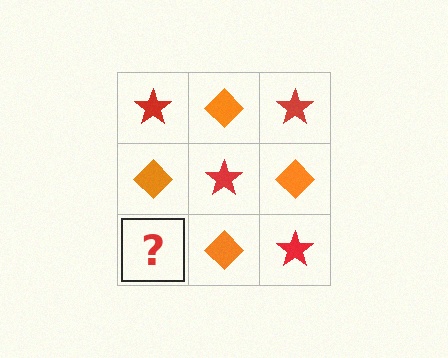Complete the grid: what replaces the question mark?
The question mark should be replaced with a red star.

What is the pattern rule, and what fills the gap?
The rule is that it alternates red star and orange diamond in a checkerboard pattern. The gap should be filled with a red star.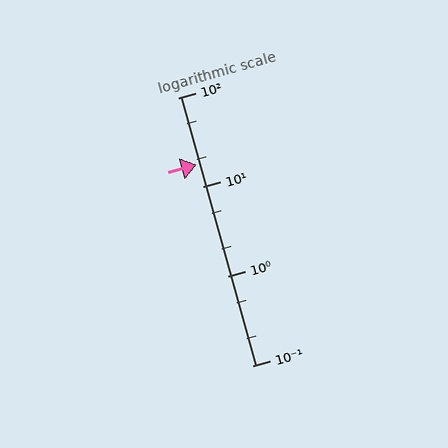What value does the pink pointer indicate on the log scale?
The pointer indicates approximately 18.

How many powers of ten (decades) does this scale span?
The scale spans 3 decades, from 0.1 to 100.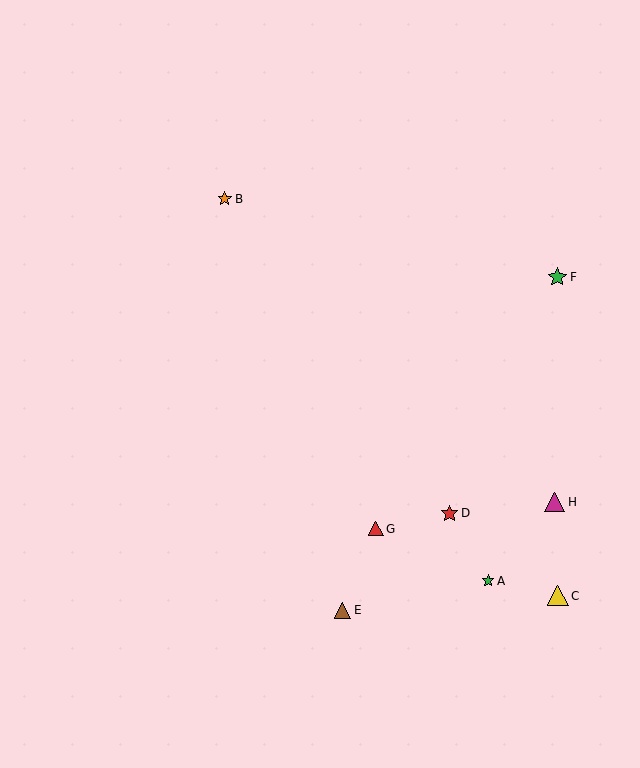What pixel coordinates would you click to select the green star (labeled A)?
Click at (488, 581) to select the green star A.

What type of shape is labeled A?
Shape A is a green star.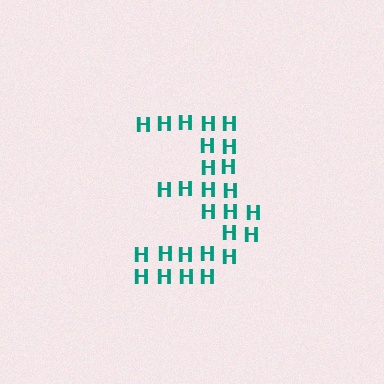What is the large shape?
The large shape is the digit 3.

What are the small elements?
The small elements are letter H's.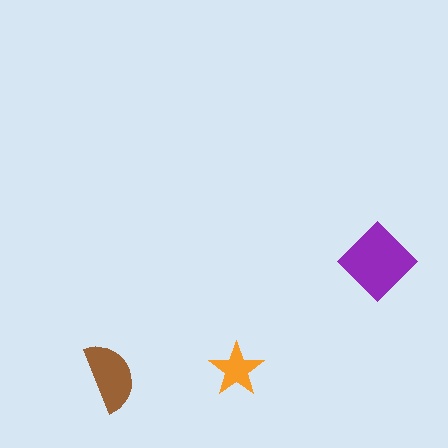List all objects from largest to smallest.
The purple diamond, the brown semicircle, the orange star.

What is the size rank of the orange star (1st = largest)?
3rd.